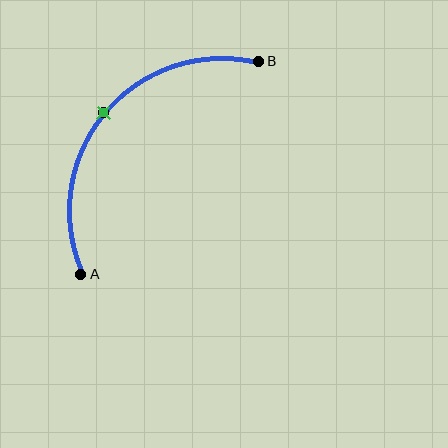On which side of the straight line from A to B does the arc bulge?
The arc bulges above and to the left of the straight line connecting A and B.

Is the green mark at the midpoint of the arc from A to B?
Yes. The green mark lies on the arc at equal arc-length from both A and B — it is the arc midpoint.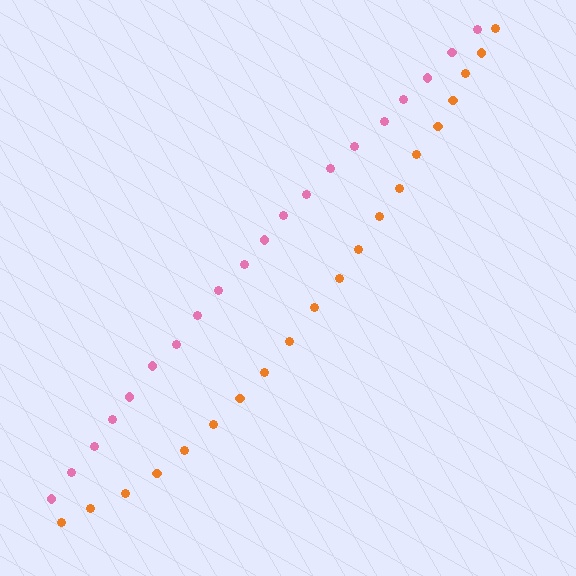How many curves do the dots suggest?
There are 2 distinct paths.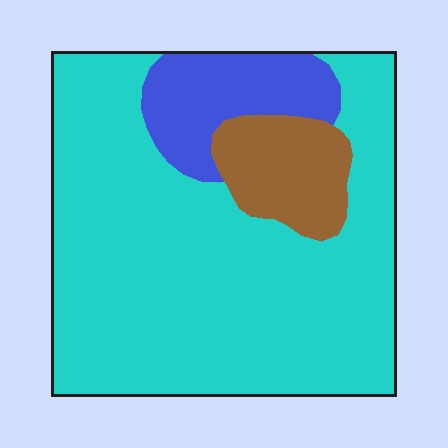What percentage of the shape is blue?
Blue takes up about one eighth (1/8) of the shape.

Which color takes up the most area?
Cyan, at roughly 75%.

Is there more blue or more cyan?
Cyan.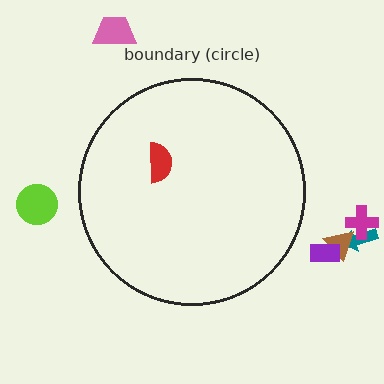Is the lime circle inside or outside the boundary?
Outside.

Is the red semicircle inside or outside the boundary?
Inside.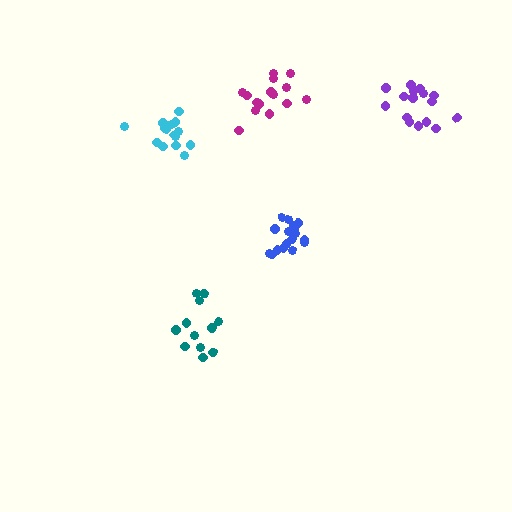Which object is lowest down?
The teal cluster is bottommost.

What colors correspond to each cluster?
The clusters are colored: blue, purple, cyan, teal, magenta.